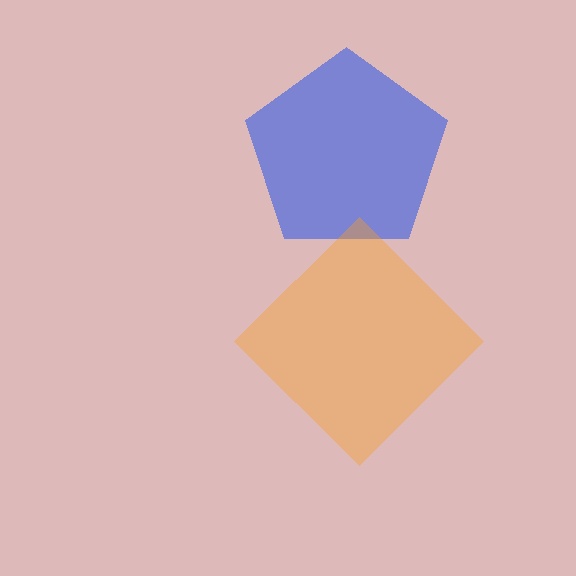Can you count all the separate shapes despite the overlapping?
Yes, there are 2 separate shapes.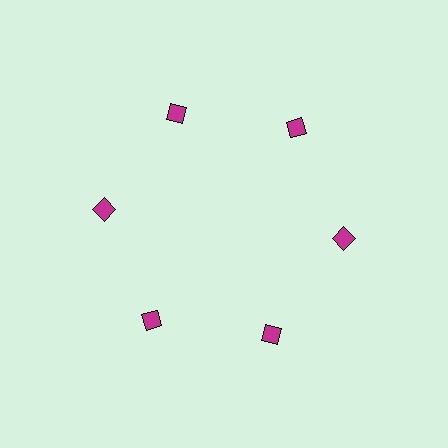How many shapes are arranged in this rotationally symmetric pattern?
There are 6 shapes, arranged in 6 groups of 1.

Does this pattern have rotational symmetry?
Yes, this pattern has 6-fold rotational symmetry. It looks the same after rotating 60 degrees around the center.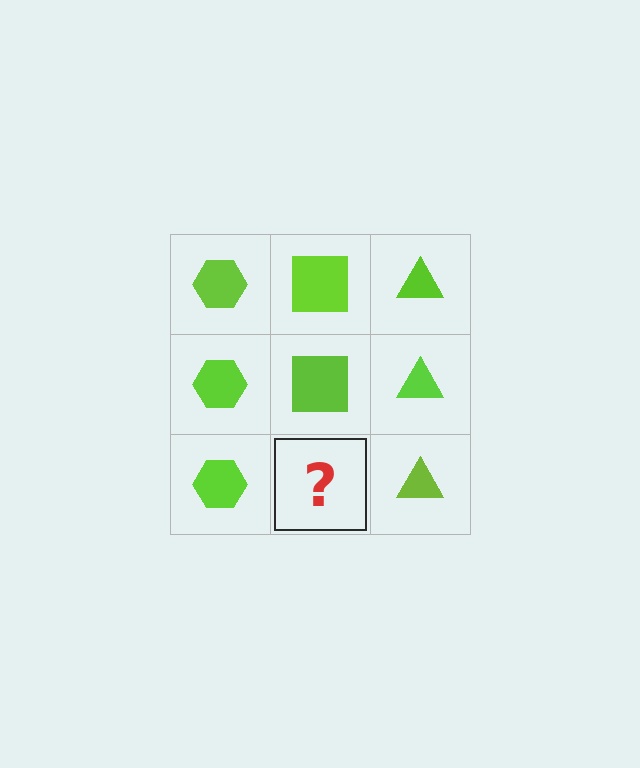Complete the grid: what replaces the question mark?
The question mark should be replaced with a lime square.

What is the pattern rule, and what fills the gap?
The rule is that each column has a consistent shape. The gap should be filled with a lime square.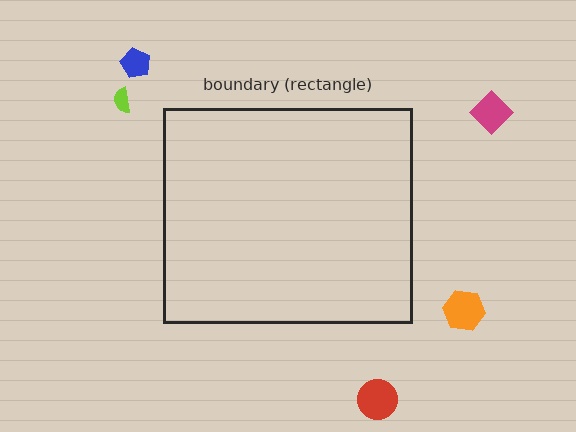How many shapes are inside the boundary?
0 inside, 5 outside.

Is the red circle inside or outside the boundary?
Outside.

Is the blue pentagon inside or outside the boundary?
Outside.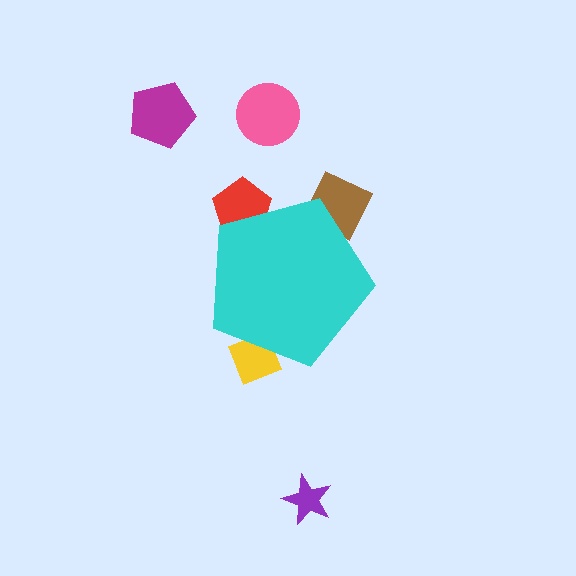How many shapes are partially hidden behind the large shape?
3 shapes are partially hidden.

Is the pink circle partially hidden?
No, the pink circle is fully visible.